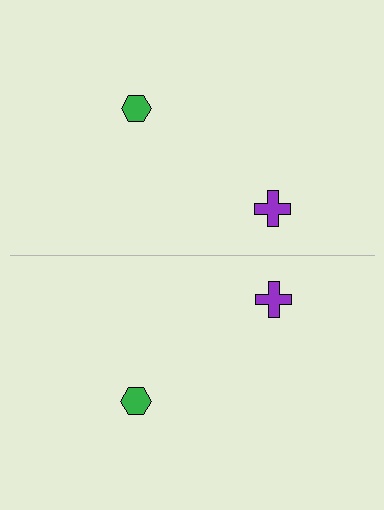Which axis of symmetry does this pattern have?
The pattern has a horizontal axis of symmetry running through the center of the image.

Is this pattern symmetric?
Yes, this pattern has bilateral (reflection) symmetry.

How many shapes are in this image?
There are 4 shapes in this image.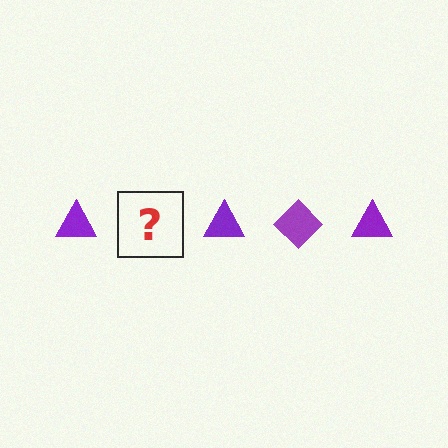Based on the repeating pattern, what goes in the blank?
The blank should be a purple diamond.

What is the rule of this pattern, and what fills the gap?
The rule is that the pattern cycles through triangle, diamond shapes in purple. The gap should be filled with a purple diamond.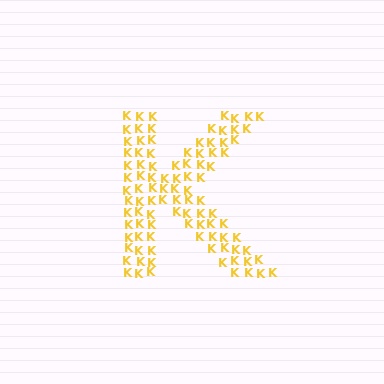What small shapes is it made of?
It is made of small letter K's.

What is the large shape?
The large shape is the letter K.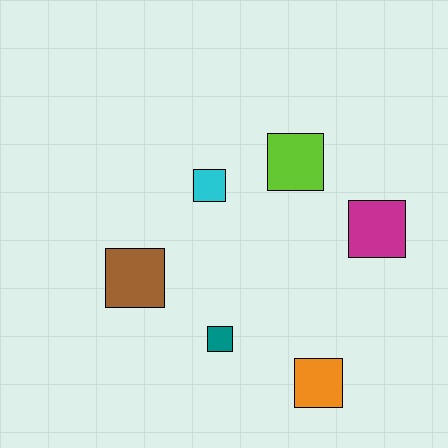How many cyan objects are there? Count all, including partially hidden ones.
There is 1 cyan object.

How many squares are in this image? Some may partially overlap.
There are 6 squares.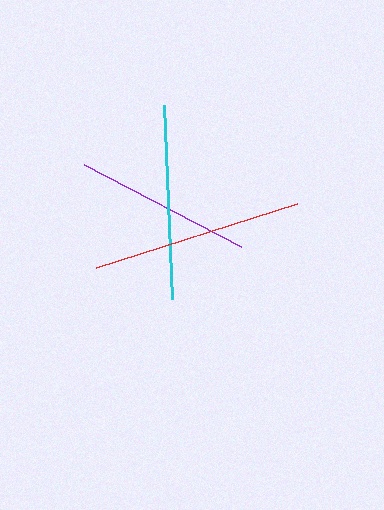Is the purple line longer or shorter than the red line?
The red line is longer than the purple line.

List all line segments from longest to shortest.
From longest to shortest: red, cyan, purple.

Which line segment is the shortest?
The purple line is the shortest at approximately 177 pixels.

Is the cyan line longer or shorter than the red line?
The red line is longer than the cyan line.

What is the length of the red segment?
The red segment is approximately 211 pixels long.